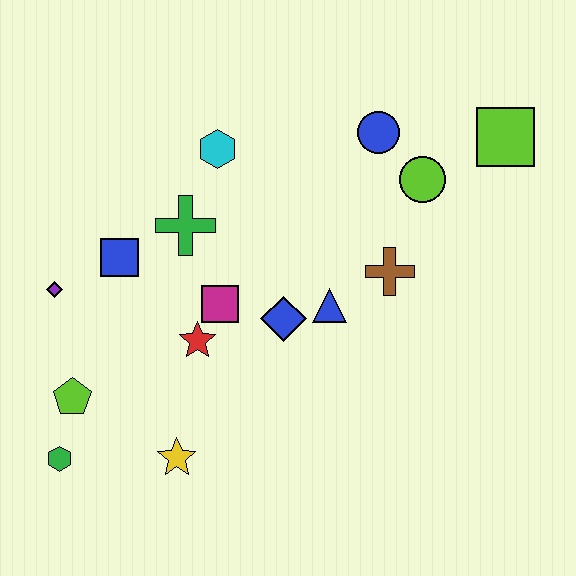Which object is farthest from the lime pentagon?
The lime square is farthest from the lime pentagon.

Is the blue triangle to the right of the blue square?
Yes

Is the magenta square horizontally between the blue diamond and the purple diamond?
Yes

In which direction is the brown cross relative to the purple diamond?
The brown cross is to the right of the purple diamond.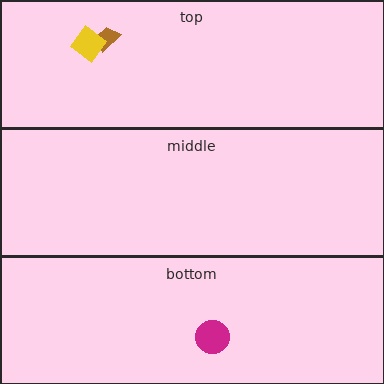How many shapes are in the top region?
2.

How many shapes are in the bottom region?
1.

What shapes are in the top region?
The brown trapezoid, the yellow diamond.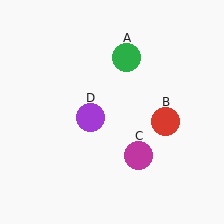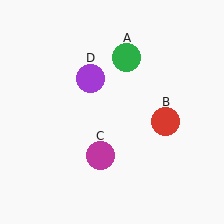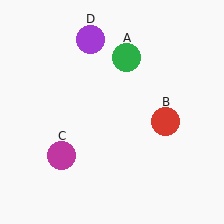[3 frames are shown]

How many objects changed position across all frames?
2 objects changed position: magenta circle (object C), purple circle (object D).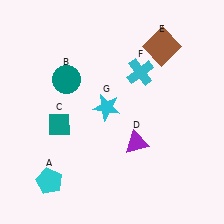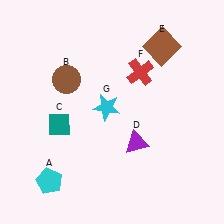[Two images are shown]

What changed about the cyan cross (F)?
In Image 1, F is cyan. In Image 2, it changed to red.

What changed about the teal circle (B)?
In Image 1, B is teal. In Image 2, it changed to brown.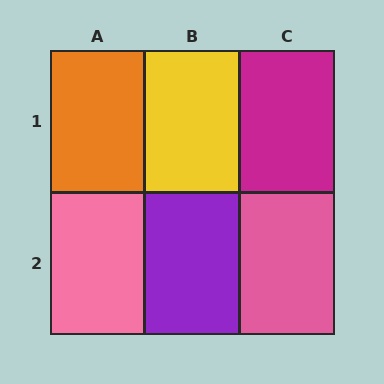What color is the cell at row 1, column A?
Orange.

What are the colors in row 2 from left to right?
Pink, purple, pink.